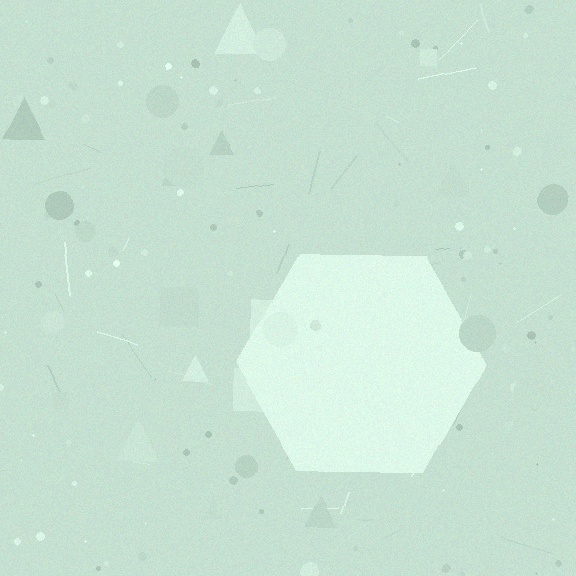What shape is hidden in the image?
A hexagon is hidden in the image.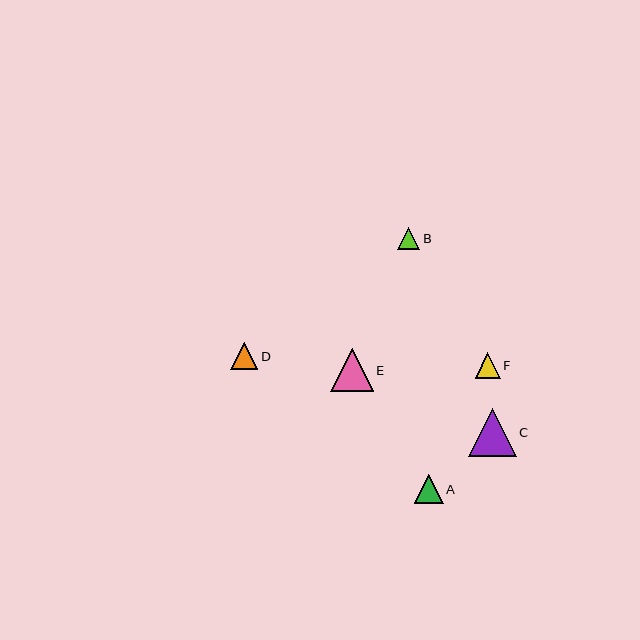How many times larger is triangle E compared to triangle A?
Triangle E is approximately 1.5 times the size of triangle A.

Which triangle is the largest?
Triangle C is the largest with a size of approximately 48 pixels.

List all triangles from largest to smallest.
From largest to smallest: C, E, A, D, F, B.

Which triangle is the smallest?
Triangle B is the smallest with a size of approximately 22 pixels.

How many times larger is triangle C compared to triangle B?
Triangle C is approximately 2.2 times the size of triangle B.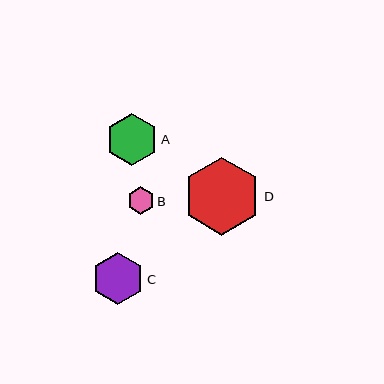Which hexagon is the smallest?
Hexagon B is the smallest with a size of approximately 27 pixels.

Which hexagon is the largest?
Hexagon D is the largest with a size of approximately 78 pixels.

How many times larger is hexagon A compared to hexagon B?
Hexagon A is approximately 1.9 times the size of hexagon B.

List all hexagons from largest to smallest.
From largest to smallest: D, C, A, B.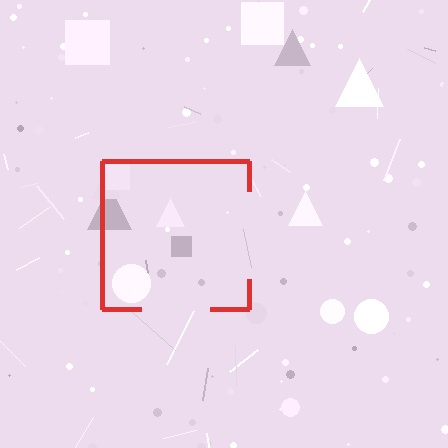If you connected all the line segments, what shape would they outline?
They would outline a square.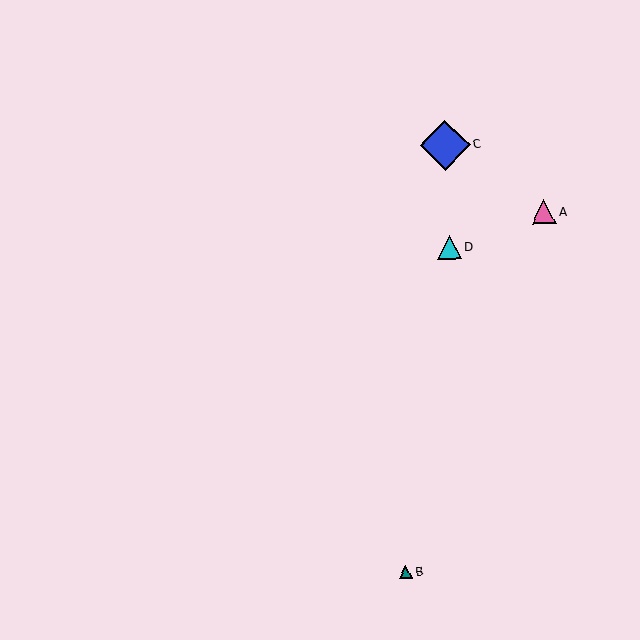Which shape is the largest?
The blue diamond (labeled C) is the largest.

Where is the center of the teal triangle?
The center of the teal triangle is at (406, 572).